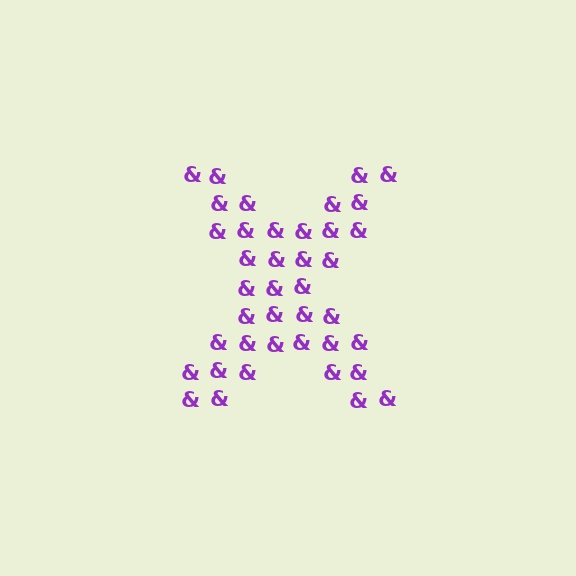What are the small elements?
The small elements are ampersands.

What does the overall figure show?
The overall figure shows the letter X.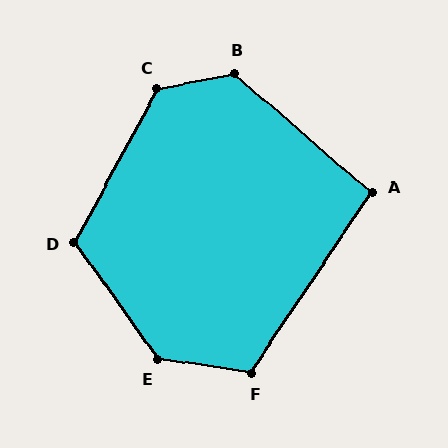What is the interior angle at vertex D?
Approximately 116 degrees (obtuse).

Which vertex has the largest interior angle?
E, at approximately 133 degrees.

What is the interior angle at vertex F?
Approximately 116 degrees (obtuse).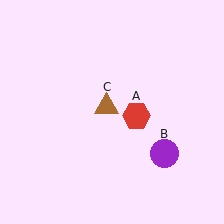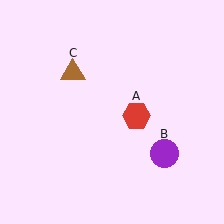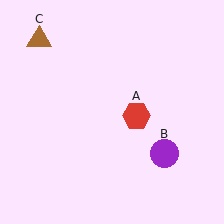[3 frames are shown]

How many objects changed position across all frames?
1 object changed position: brown triangle (object C).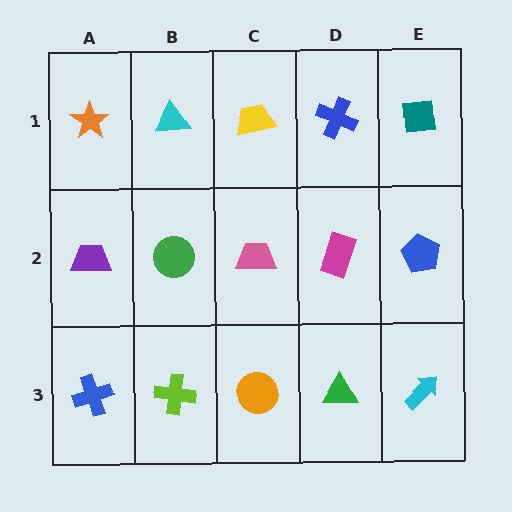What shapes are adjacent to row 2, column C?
A yellow trapezoid (row 1, column C), an orange circle (row 3, column C), a green circle (row 2, column B), a magenta rectangle (row 2, column D).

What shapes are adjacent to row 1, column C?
A pink trapezoid (row 2, column C), a cyan triangle (row 1, column B), a blue cross (row 1, column D).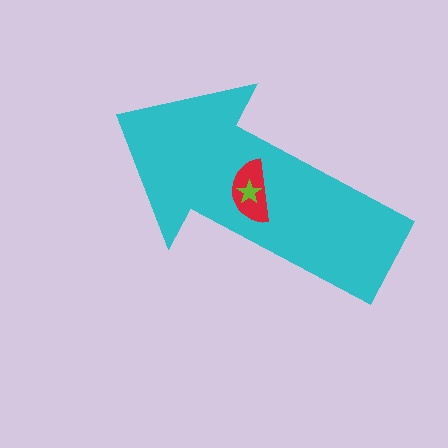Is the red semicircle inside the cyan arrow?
Yes.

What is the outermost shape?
The cyan arrow.